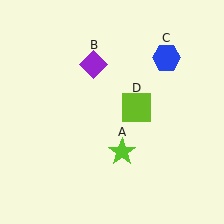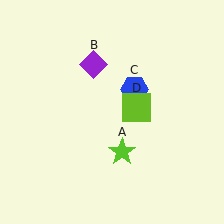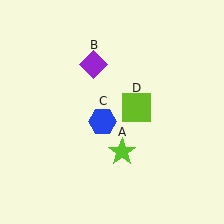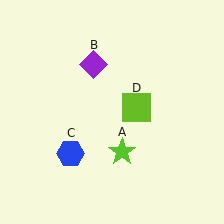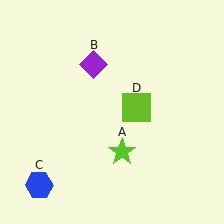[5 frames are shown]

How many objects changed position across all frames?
1 object changed position: blue hexagon (object C).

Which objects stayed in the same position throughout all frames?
Lime star (object A) and purple diamond (object B) and lime square (object D) remained stationary.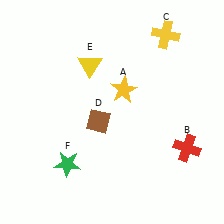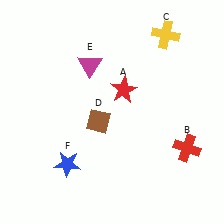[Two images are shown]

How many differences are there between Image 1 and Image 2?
There are 3 differences between the two images.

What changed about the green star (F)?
In Image 1, F is green. In Image 2, it changed to blue.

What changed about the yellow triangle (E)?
In Image 1, E is yellow. In Image 2, it changed to magenta.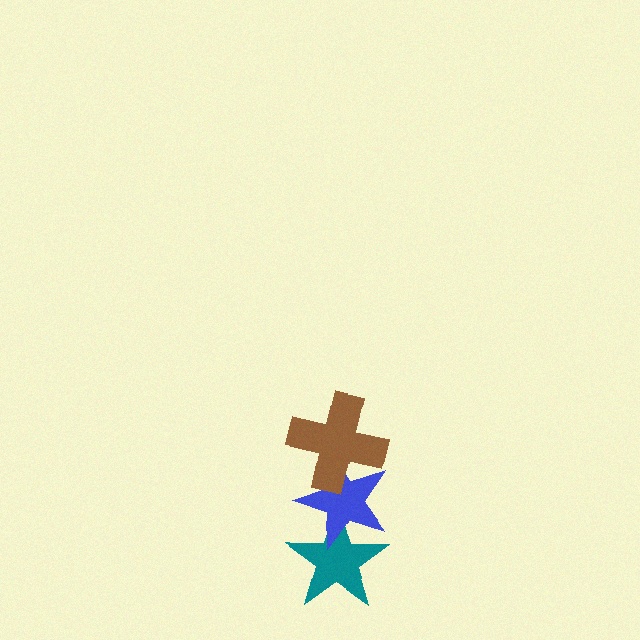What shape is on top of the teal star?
The blue star is on top of the teal star.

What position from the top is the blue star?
The blue star is 2nd from the top.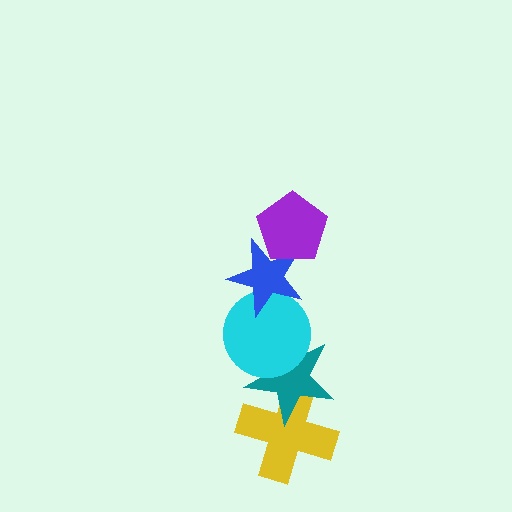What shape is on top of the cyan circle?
The blue star is on top of the cyan circle.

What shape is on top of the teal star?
The cyan circle is on top of the teal star.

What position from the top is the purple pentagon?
The purple pentagon is 1st from the top.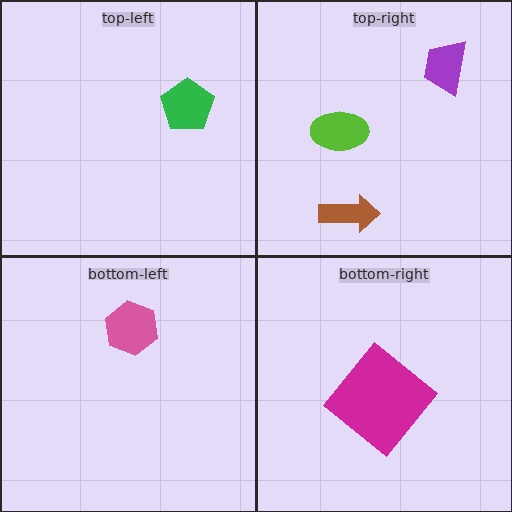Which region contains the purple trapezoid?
The top-right region.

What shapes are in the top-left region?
The green pentagon.